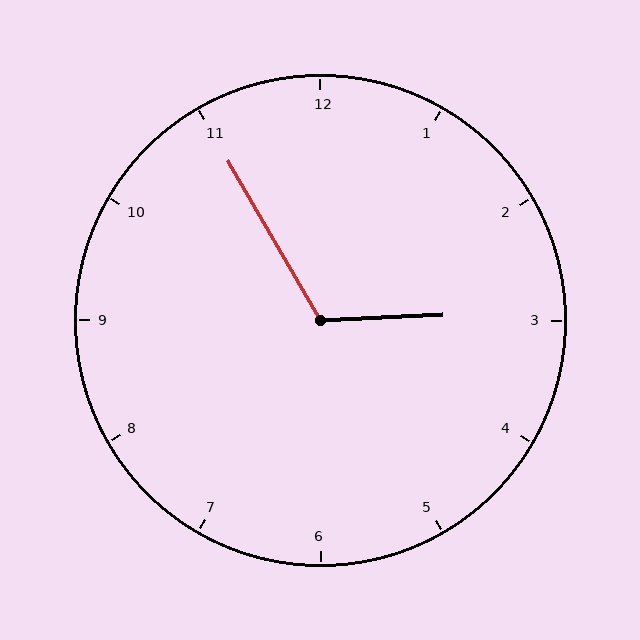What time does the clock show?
2:55.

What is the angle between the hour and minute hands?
Approximately 118 degrees.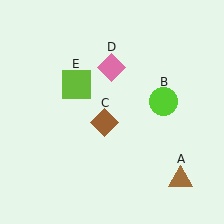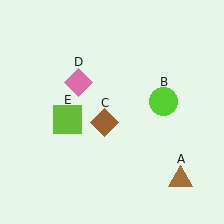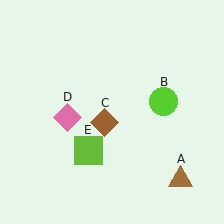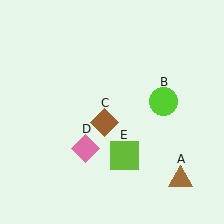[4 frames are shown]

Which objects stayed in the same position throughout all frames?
Brown triangle (object A) and lime circle (object B) and brown diamond (object C) remained stationary.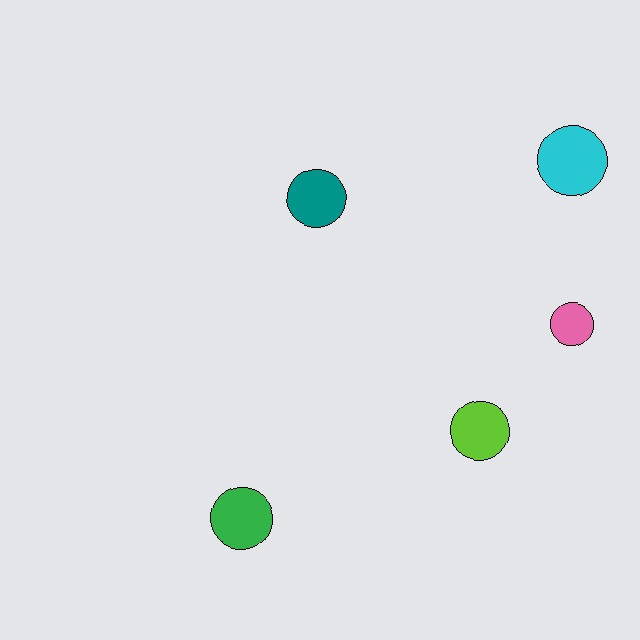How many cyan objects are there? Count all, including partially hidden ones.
There is 1 cyan object.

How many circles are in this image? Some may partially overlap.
There are 5 circles.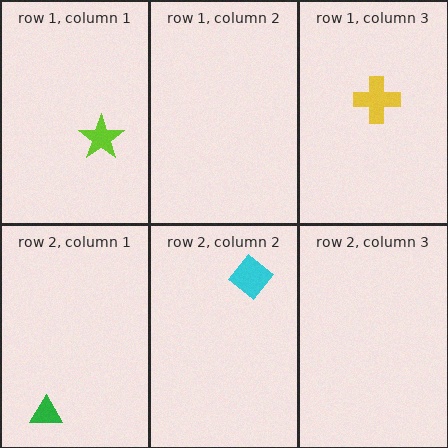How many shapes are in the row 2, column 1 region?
1.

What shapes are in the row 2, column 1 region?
The green triangle.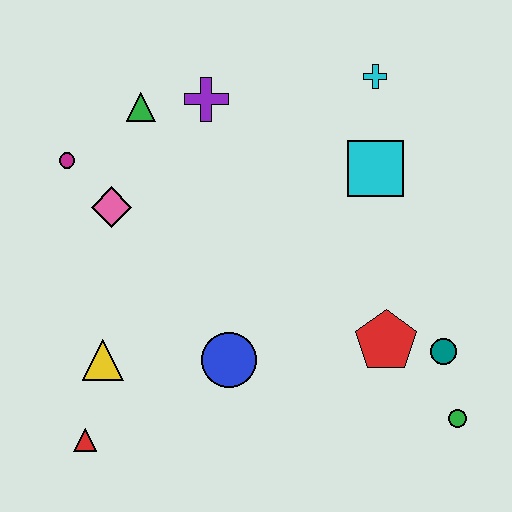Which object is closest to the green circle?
The teal circle is closest to the green circle.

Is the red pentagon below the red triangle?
No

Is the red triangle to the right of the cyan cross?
No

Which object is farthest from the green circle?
The magenta circle is farthest from the green circle.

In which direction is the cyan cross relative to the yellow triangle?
The cyan cross is above the yellow triangle.